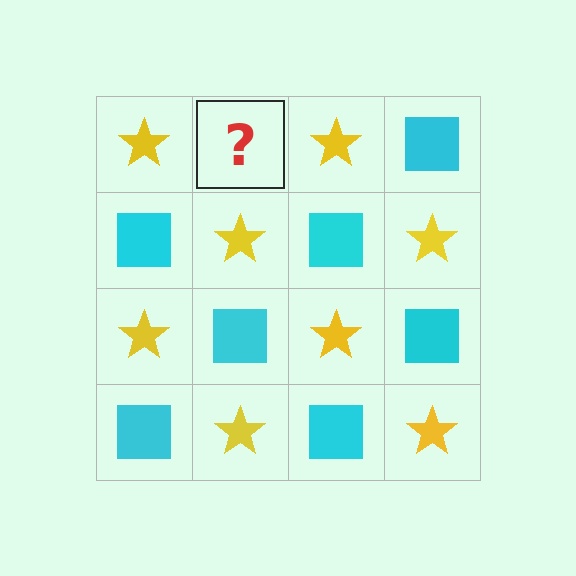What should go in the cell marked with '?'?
The missing cell should contain a cyan square.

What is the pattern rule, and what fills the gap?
The rule is that it alternates yellow star and cyan square in a checkerboard pattern. The gap should be filled with a cyan square.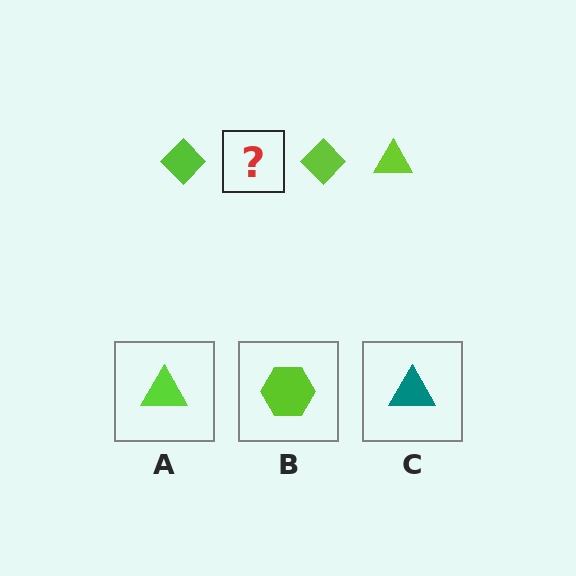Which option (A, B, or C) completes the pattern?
A.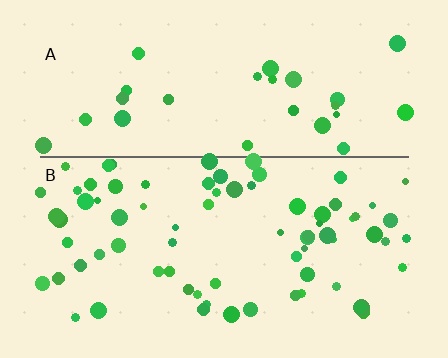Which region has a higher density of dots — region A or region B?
B (the bottom).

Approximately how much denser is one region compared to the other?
Approximately 2.6× — region B over region A.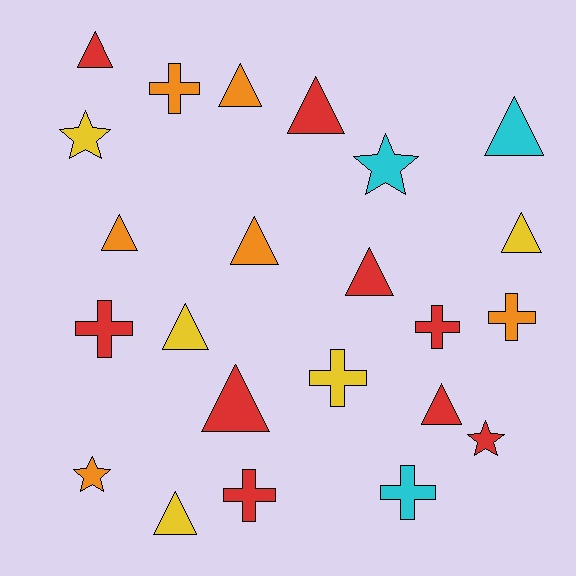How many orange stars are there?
There is 1 orange star.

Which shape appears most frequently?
Triangle, with 12 objects.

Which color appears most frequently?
Red, with 9 objects.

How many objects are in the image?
There are 23 objects.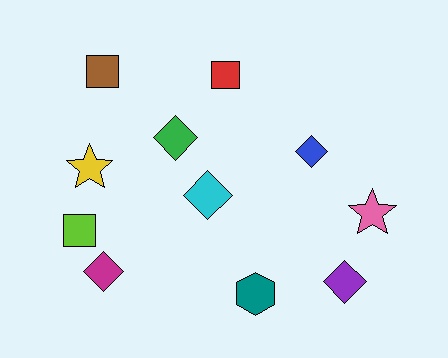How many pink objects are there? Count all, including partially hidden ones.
There is 1 pink object.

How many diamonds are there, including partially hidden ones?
There are 5 diamonds.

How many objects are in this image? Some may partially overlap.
There are 11 objects.